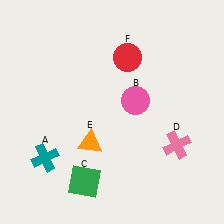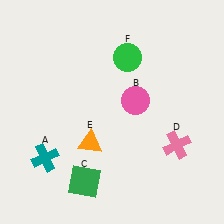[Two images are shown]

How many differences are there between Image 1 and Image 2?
There is 1 difference between the two images.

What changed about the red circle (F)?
In Image 1, F is red. In Image 2, it changed to green.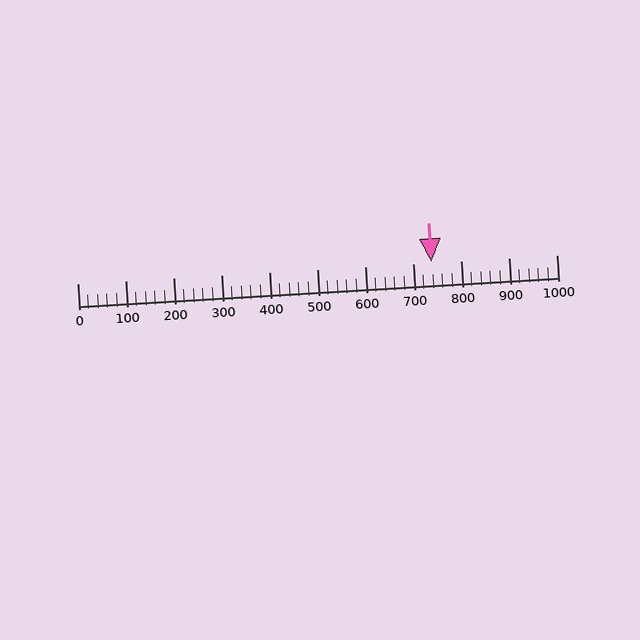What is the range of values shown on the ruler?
The ruler shows values from 0 to 1000.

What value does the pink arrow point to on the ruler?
The pink arrow points to approximately 739.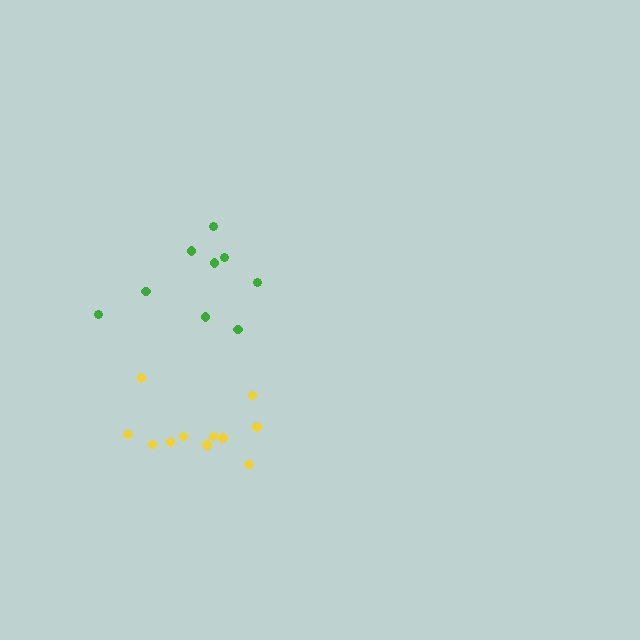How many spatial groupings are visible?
There are 2 spatial groupings.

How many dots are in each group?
Group 1: 11 dots, Group 2: 9 dots (20 total).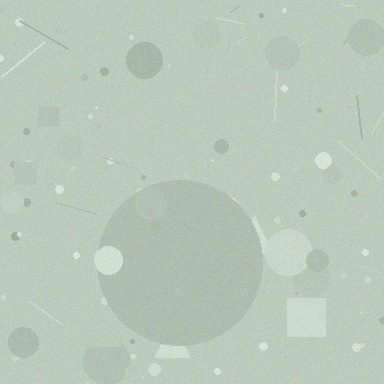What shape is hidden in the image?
A circle is hidden in the image.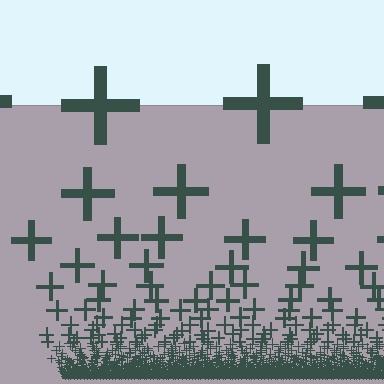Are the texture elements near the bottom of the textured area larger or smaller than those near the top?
Smaller. The gradient is inverted — elements near the bottom are smaller and denser.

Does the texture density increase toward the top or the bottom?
Density increases toward the bottom.